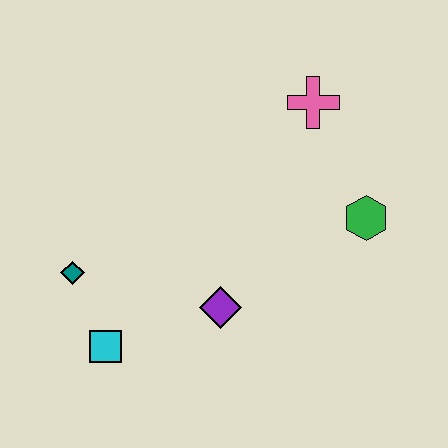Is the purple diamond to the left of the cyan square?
No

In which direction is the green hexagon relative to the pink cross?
The green hexagon is below the pink cross.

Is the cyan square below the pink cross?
Yes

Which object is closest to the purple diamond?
The cyan square is closest to the purple diamond.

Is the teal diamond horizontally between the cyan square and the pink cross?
No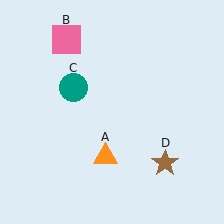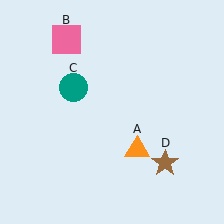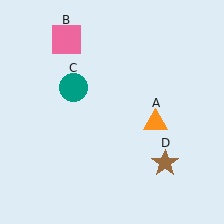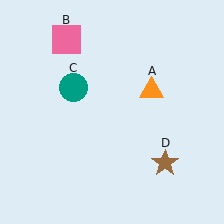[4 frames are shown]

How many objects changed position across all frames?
1 object changed position: orange triangle (object A).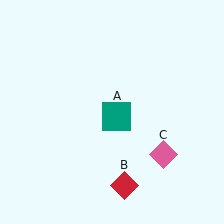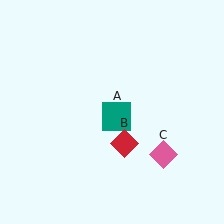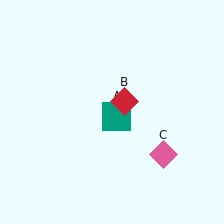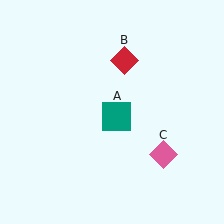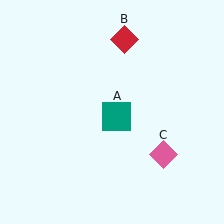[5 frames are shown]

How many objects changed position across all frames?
1 object changed position: red diamond (object B).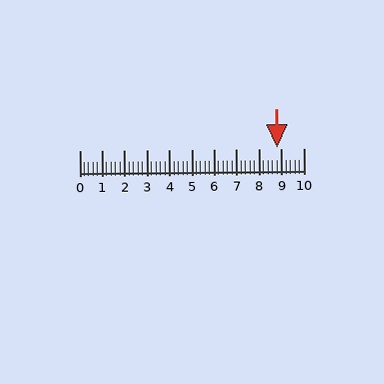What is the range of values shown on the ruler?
The ruler shows values from 0 to 10.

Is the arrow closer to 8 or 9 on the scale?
The arrow is closer to 9.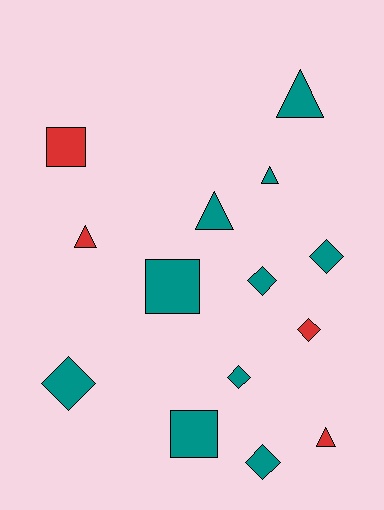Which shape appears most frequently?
Diamond, with 6 objects.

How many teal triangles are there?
There are 3 teal triangles.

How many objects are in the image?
There are 14 objects.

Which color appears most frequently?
Teal, with 10 objects.